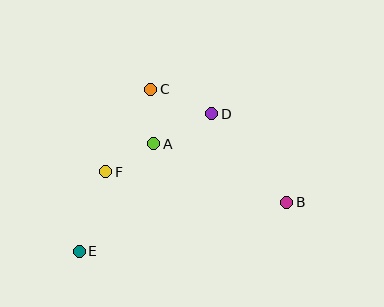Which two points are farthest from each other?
Points B and E are farthest from each other.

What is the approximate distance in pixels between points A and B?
The distance between A and B is approximately 146 pixels.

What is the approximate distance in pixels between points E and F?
The distance between E and F is approximately 84 pixels.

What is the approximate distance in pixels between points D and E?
The distance between D and E is approximately 191 pixels.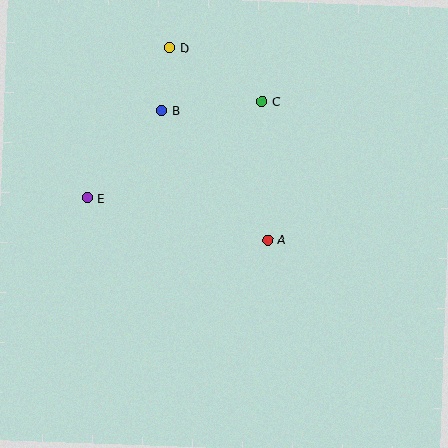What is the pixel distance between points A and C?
The distance between A and C is 138 pixels.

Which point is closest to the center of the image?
Point A at (268, 240) is closest to the center.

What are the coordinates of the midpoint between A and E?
The midpoint between A and E is at (178, 219).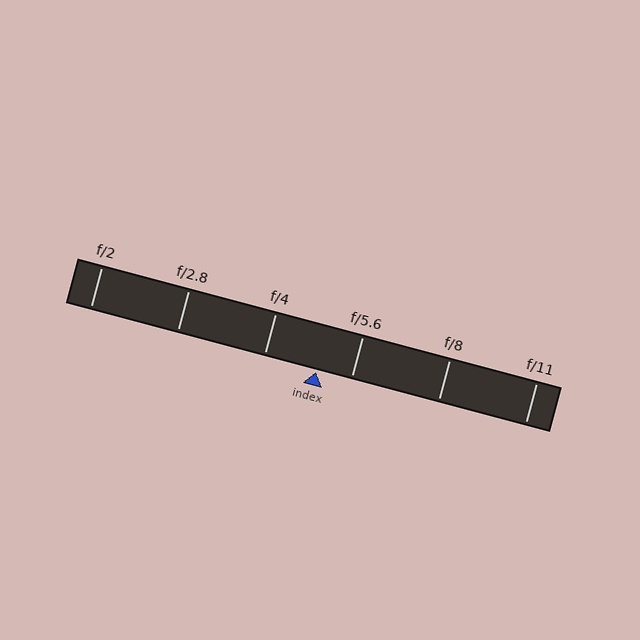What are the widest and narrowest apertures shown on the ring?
The widest aperture shown is f/2 and the narrowest is f/11.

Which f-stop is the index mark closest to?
The index mark is closest to f/5.6.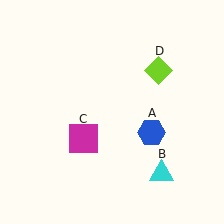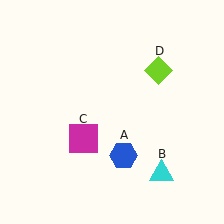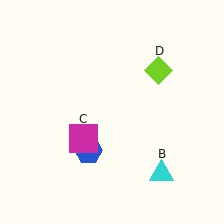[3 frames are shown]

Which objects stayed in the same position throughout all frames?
Cyan triangle (object B) and magenta square (object C) and lime diamond (object D) remained stationary.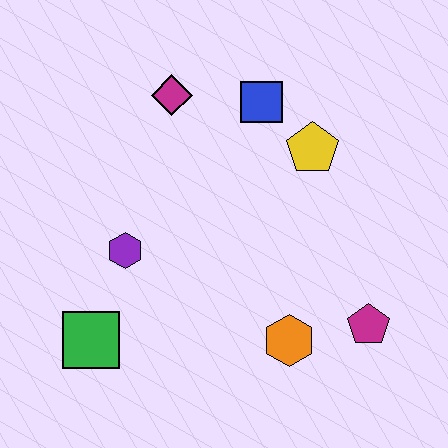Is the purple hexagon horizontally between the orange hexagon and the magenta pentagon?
No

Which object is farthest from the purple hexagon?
The magenta pentagon is farthest from the purple hexagon.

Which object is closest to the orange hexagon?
The magenta pentagon is closest to the orange hexagon.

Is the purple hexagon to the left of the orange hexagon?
Yes